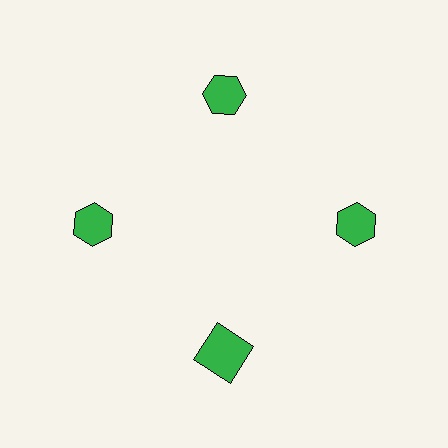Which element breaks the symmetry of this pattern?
The green square at roughly the 6 o'clock position breaks the symmetry. All other shapes are green hexagons.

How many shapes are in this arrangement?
There are 4 shapes arranged in a ring pattern.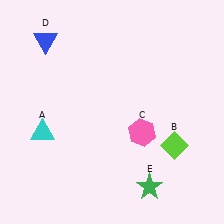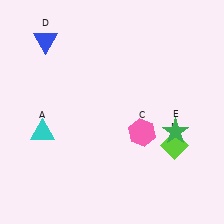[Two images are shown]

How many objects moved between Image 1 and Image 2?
1 object moved between the two images.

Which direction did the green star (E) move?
The green star (E) moved up.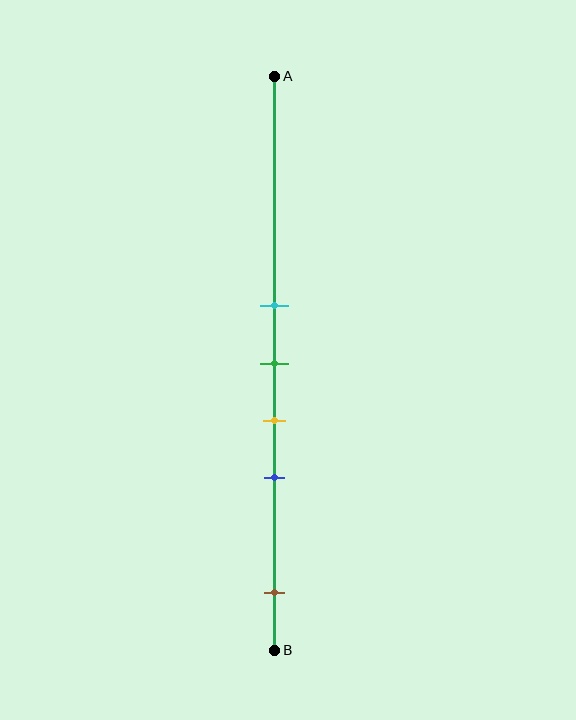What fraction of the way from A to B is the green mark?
The green mark is approximately 50% (0.5) of the way from A to B.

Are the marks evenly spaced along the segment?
No, the marks are not evenly spaced.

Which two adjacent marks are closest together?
The cyan and green marks are the closest adjacent pair.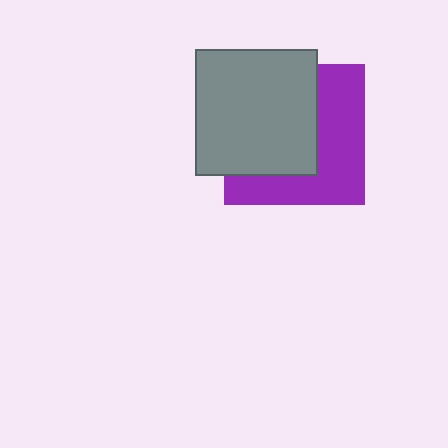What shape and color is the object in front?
The object in front is a gray rectangle.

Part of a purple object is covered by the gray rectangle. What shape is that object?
It is a square.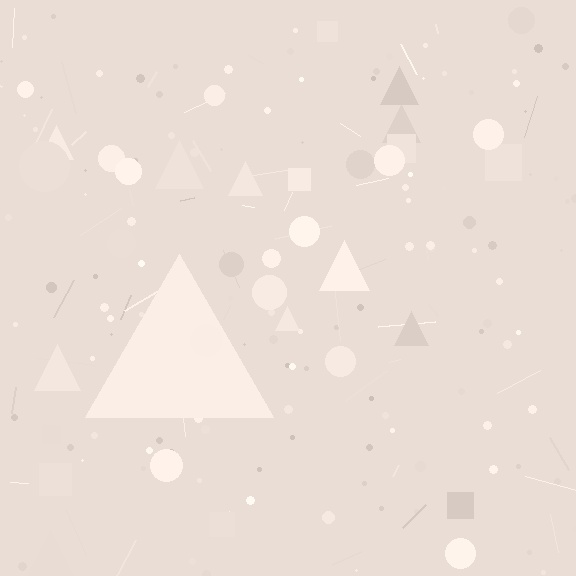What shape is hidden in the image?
A triangle is hidden in the image.